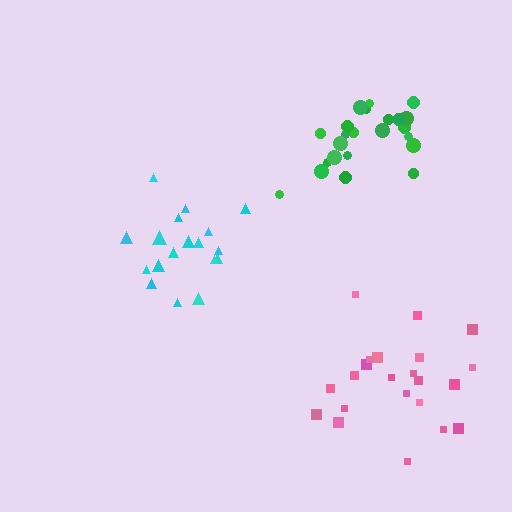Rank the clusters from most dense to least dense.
cyan, green, pink.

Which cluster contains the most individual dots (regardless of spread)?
Green (23).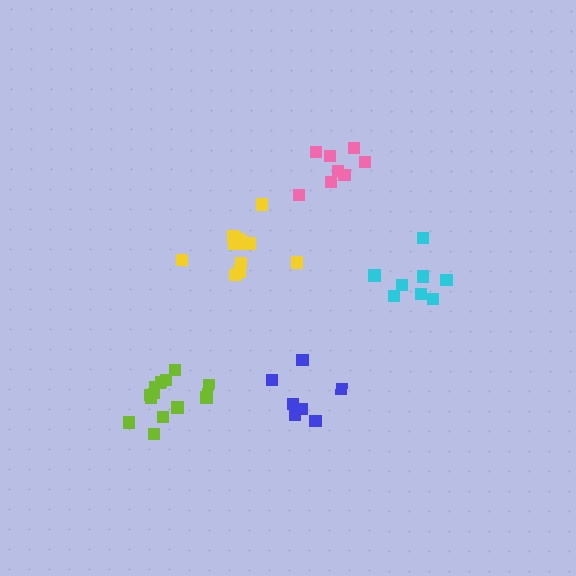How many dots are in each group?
Group 1: 13 dots, Group 2: 12 dots, Group 3: 8 dots, Group 4: 8 dots, Group 5: 7 dots (48 total).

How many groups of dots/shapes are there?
There are 5 groups.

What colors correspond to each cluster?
The clusters are colored: lime, yellow, cyan, pink, blue.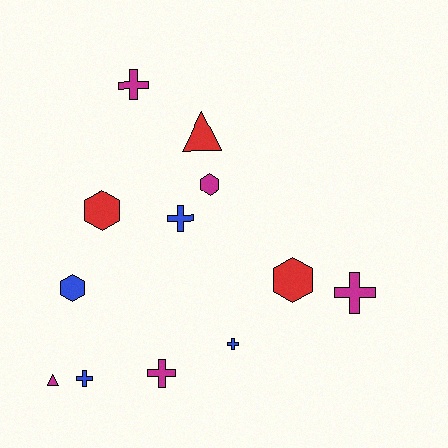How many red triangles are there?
There is 1 red triangle.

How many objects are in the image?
There are 12 objects.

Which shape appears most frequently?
Cross, with 6 objects.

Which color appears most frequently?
Magenta, with 5 objects.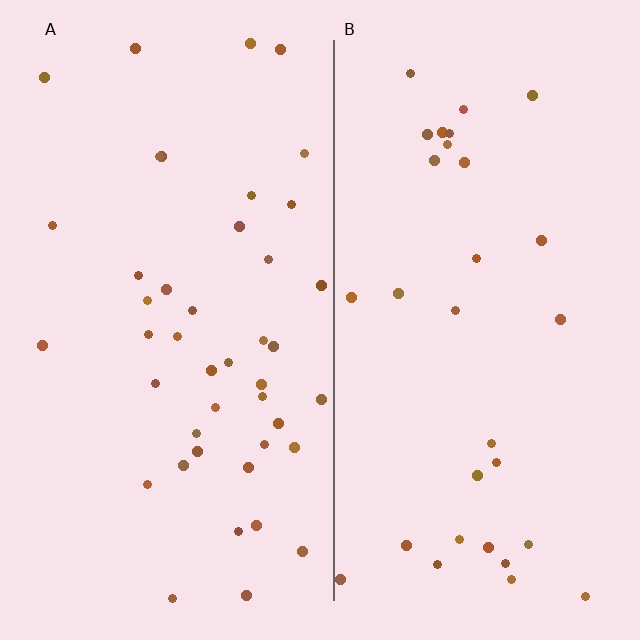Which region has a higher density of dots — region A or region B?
A (the left).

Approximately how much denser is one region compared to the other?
Approximately 1.4× — region A over region B.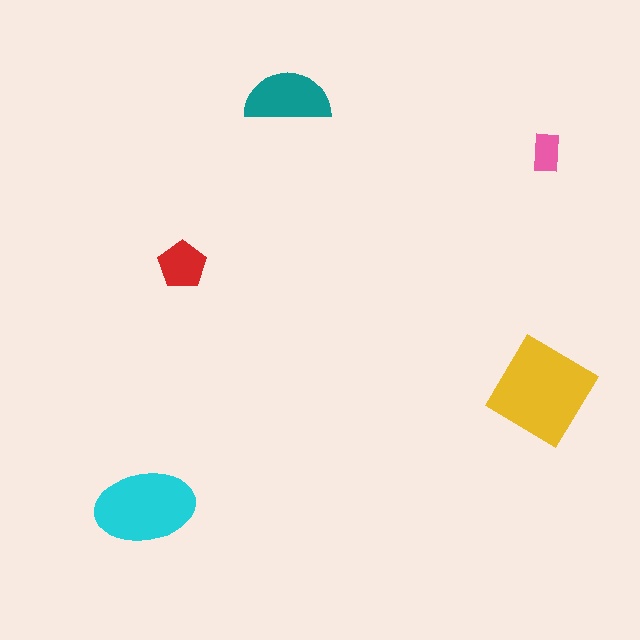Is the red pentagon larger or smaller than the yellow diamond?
Smaller.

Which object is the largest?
The yellow diamond.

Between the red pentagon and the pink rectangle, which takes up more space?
The red pentagon.